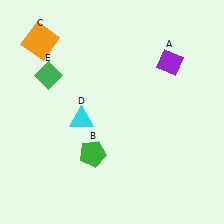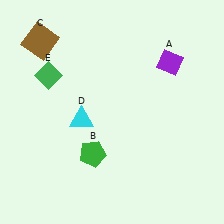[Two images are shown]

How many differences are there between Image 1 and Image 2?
There is 1 difference between the two images.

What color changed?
The square (C) changed from orange in Image 1 to brown in Image 2.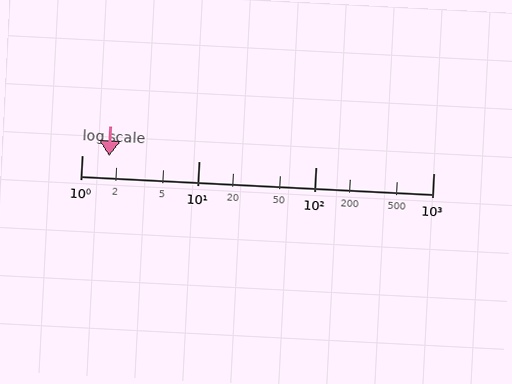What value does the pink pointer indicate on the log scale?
The pointer indicates approximately 1.7.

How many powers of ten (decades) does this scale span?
The scale spans 3 decades, from 1 to 1000.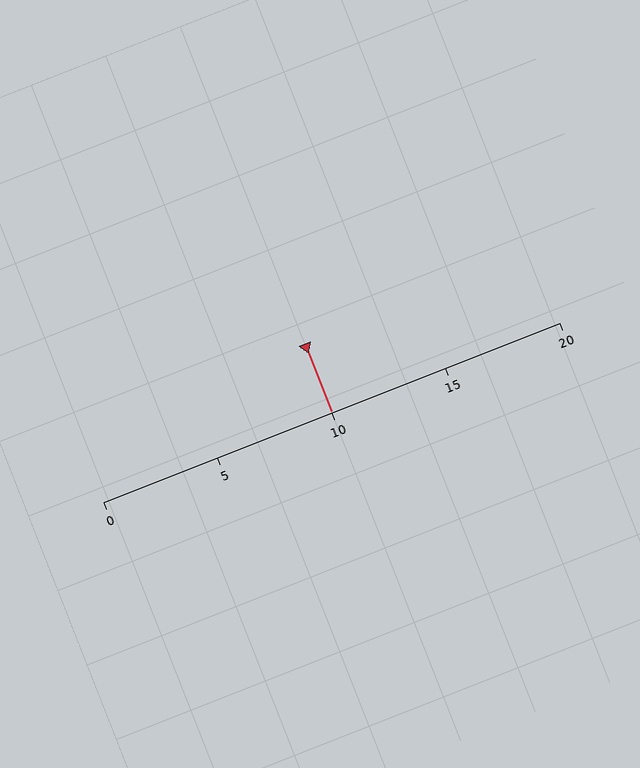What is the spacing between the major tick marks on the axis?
The major ticks are spaced 5 apart.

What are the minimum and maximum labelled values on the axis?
The axis runs from 0 to 20.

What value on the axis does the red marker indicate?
The marker indicates approximately 10.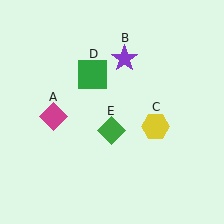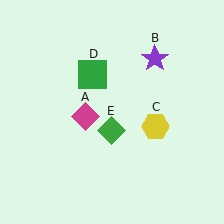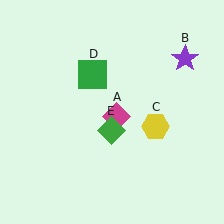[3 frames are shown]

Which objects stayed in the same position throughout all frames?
Yellow hexagon (object C) and green square (object D) and green diamond (object E) remained stationary.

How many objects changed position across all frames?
2 objects changed position: magenta diamond (object A), purple star (object B).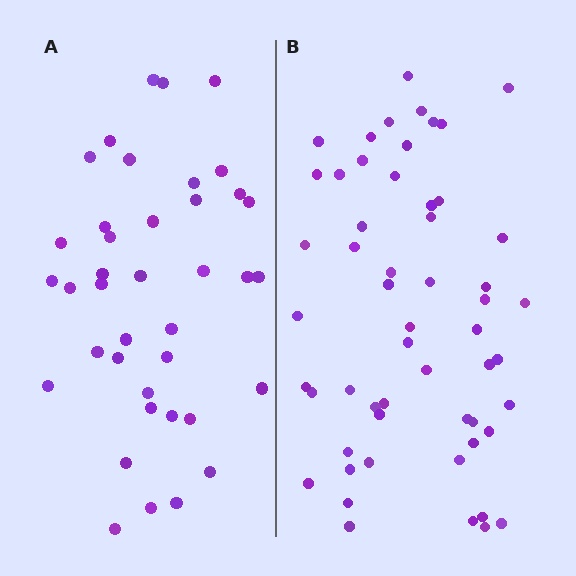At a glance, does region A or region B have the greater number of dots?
Region B (the right region) has more dots.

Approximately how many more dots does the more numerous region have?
Region B has approximately 15 more dots than region A.